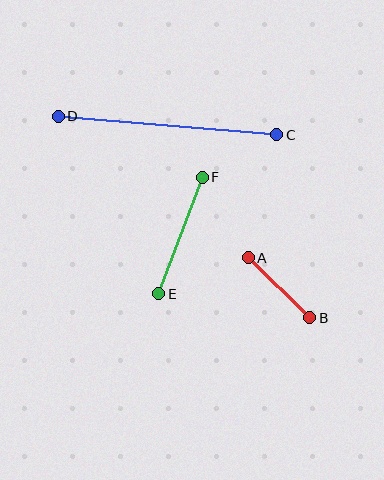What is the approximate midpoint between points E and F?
The midpoint is at approximately (181, 236) pixels.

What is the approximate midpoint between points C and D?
The midpoint is at approximately (168, 125) pixels.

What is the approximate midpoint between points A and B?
The midpoint is at approximately (279, 288) pixels.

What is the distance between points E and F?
The distance is approximately 124 pixels.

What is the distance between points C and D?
The distance is approximately 219 pixels.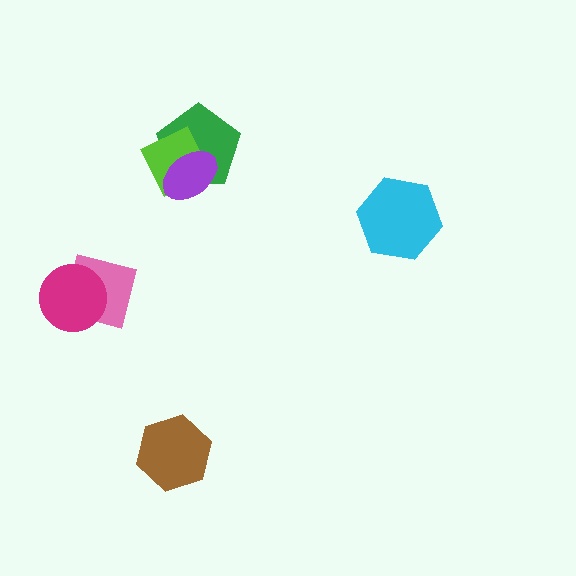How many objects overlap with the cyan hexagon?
0 objects overlap with the cyan hexagon.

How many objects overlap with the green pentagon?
2 objects overlap with the green pentagon.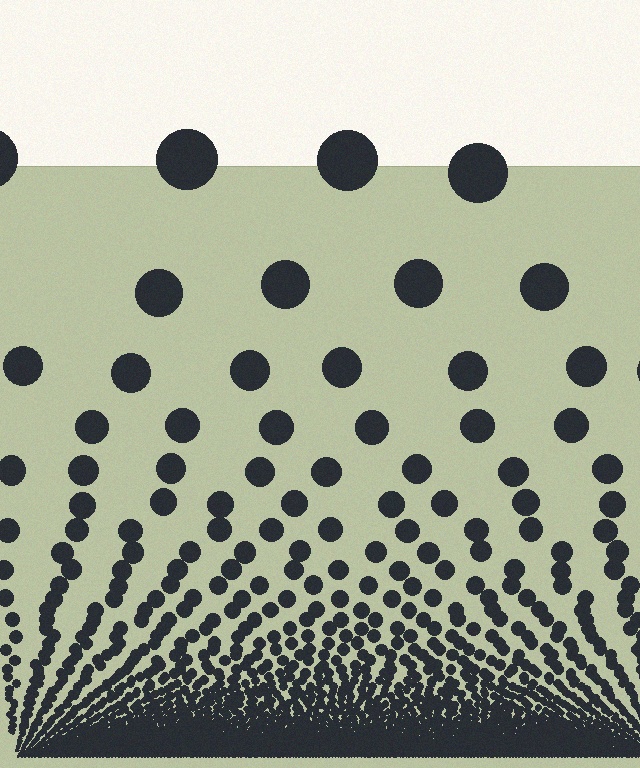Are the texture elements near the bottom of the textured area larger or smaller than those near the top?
Smaller. The gradient is inverted — elements near the bottom are smaller and denser.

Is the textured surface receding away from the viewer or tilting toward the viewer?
The surface appears to tilt toward the viewer. Texture elements get larger and sparser toward the top.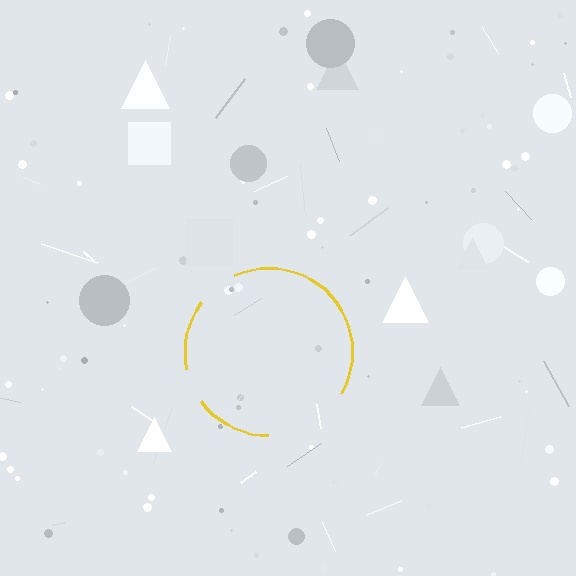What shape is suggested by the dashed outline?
The dashed outline suggests a circle.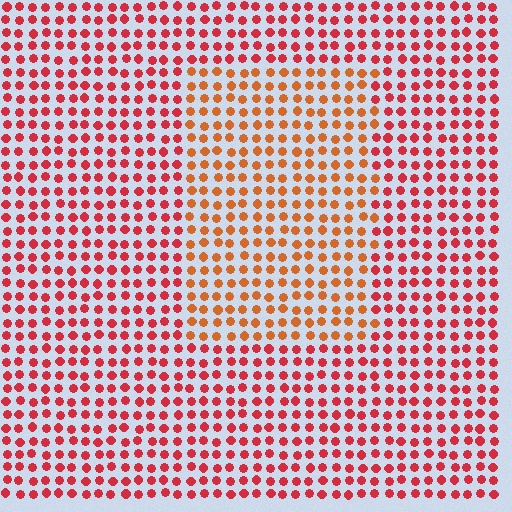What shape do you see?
I see a rectangle.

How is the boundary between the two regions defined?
The boundary is defined purely by a slight shift in hue (about 29 degrees). Spacing, size, and orientation are identical on both sides.